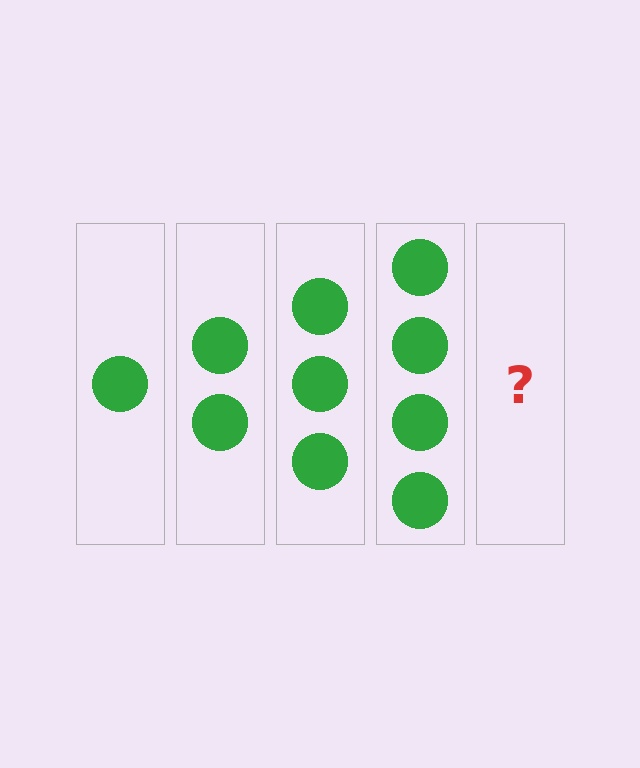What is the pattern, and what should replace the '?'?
The pattern is that each step adds one more circle. The '?' should be 5 circles.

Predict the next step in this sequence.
The next step is 5 circles.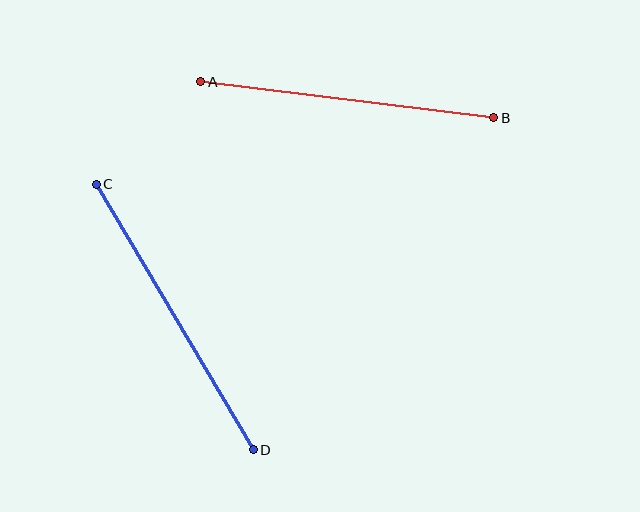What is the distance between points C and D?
The distance is approximately 308 pixels.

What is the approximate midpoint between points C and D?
The midpoint is at approximately (175, 317) pixels.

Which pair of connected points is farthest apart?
Points C and D are farthest apart.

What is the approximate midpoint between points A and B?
The midpoint is at approximately (347, 100) pixels.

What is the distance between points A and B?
The distance is approximately 295 pixels.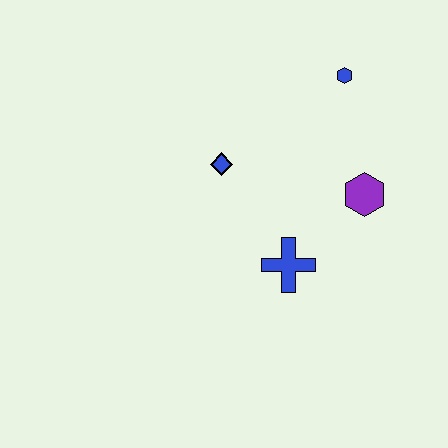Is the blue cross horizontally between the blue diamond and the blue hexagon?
Yes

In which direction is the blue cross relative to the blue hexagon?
The blue cross is below the blue hexagon.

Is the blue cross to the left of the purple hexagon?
Yes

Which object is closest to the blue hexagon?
The purple hexagon is closest to the blue hexagon.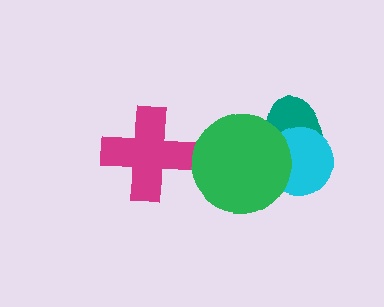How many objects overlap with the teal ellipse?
2 objects overlap with the teal ellipse.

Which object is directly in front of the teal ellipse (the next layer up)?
The cyan circle is directly in front of the teal ellipse.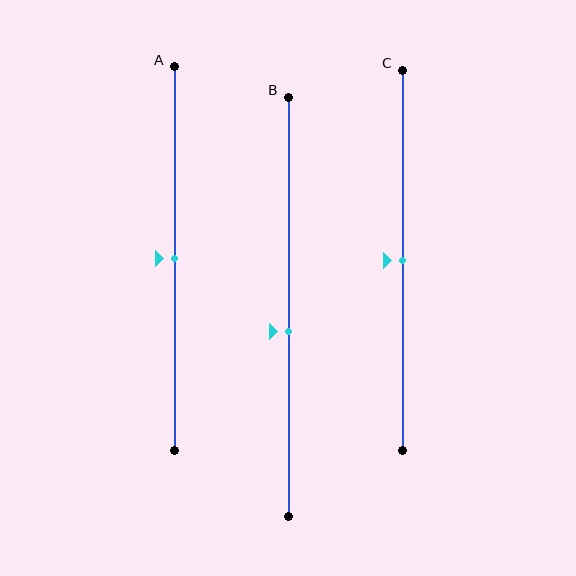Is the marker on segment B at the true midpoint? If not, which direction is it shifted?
No, the marker on segment B is shifted downward by about 6% of the segment length.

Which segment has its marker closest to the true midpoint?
Segment A has its marker closest to the true midpoint.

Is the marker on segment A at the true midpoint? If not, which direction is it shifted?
Yes, the marker on segment A is at the true midpoint.